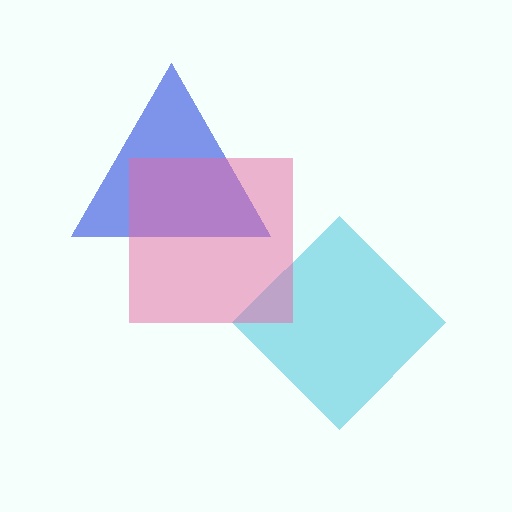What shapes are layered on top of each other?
The layered shapes are: a cyan diamond, a blue triangle, a pink square.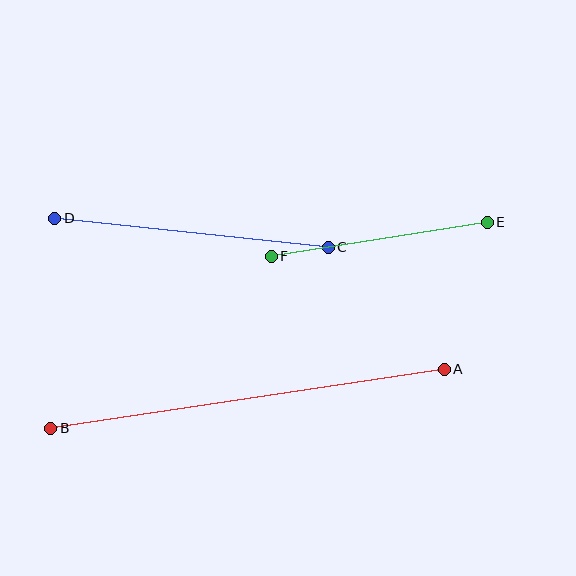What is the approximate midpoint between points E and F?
The midpoint is at approximately (379, 239) pixels.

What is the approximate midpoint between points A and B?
The midpoint is at approximately (247, 399) pixels.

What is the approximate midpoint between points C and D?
The midpoint is at approximately (192, 233) pixels.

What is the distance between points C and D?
The distance is approximately 275 pixels.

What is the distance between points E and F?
The distance is approximately 218 pixels.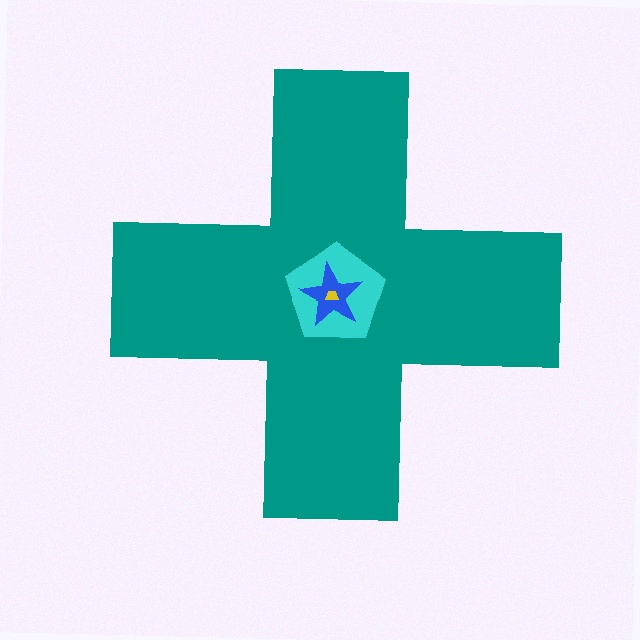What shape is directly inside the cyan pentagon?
The blue star.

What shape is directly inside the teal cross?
The cyan pentagon.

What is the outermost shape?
The teal cross.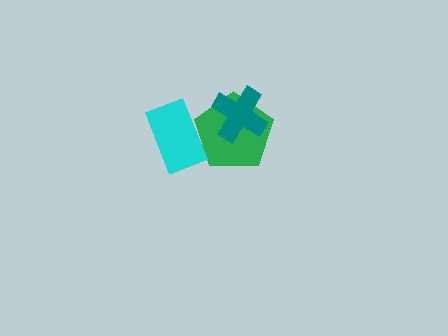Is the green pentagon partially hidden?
Yes, it is partially covered by another shape.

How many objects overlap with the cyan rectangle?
1 object overlaps with the cyan rectangle.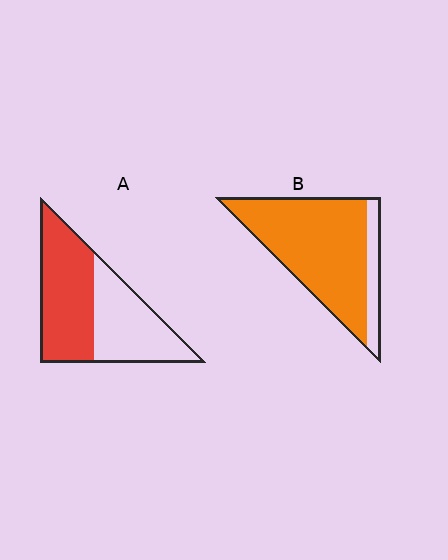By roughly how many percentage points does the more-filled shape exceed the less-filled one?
By roughly 30 percentage points (B over A).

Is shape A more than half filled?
Yes.